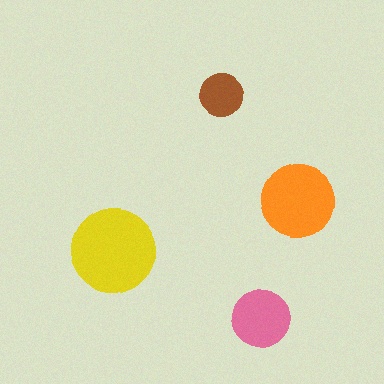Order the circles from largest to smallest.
the yellow one, the orange one, the pink one, the brown one.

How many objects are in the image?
There are 4 objects in the image.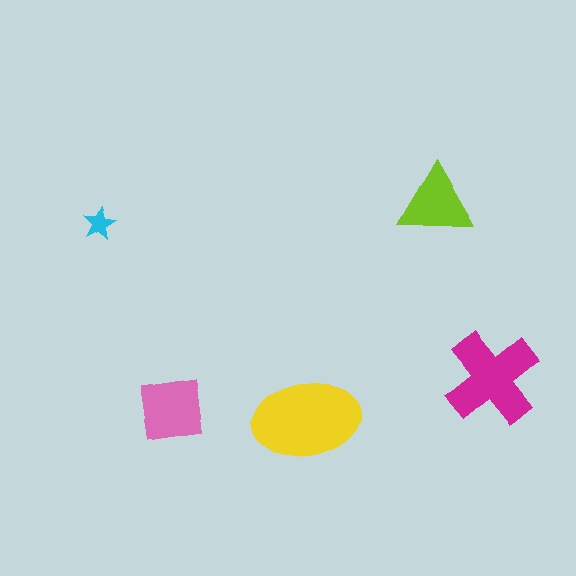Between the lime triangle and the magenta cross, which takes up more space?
The magenta cross.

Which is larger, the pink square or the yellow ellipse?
The yellow ellipse.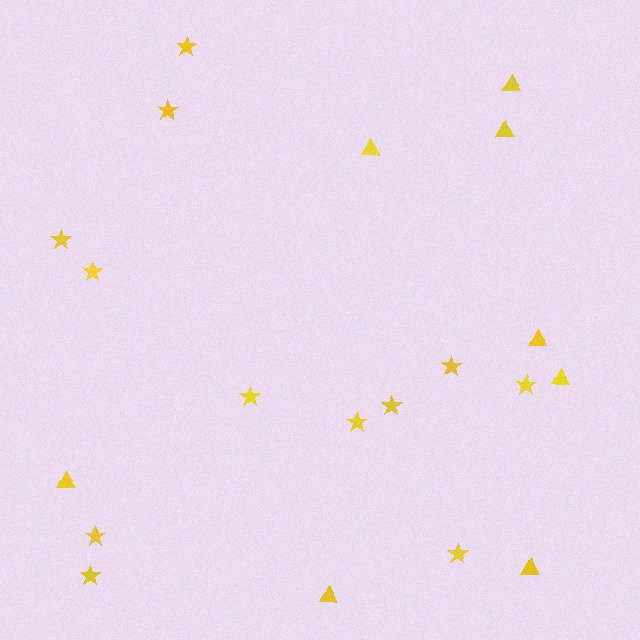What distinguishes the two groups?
There are 2 groups: one group of triangles (8) and one group of stars (12).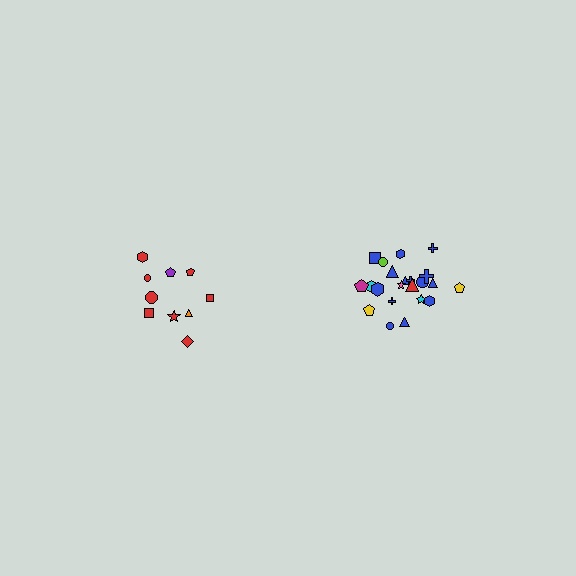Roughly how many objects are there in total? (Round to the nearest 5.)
Roughly 30 objects in total.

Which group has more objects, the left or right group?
The right group.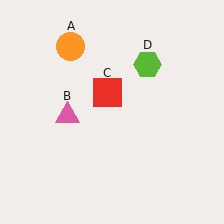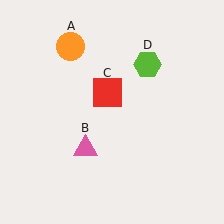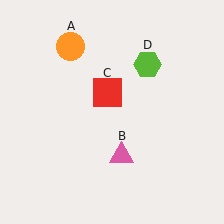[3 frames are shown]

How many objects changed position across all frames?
1 object changed position: pink triangle (object B).